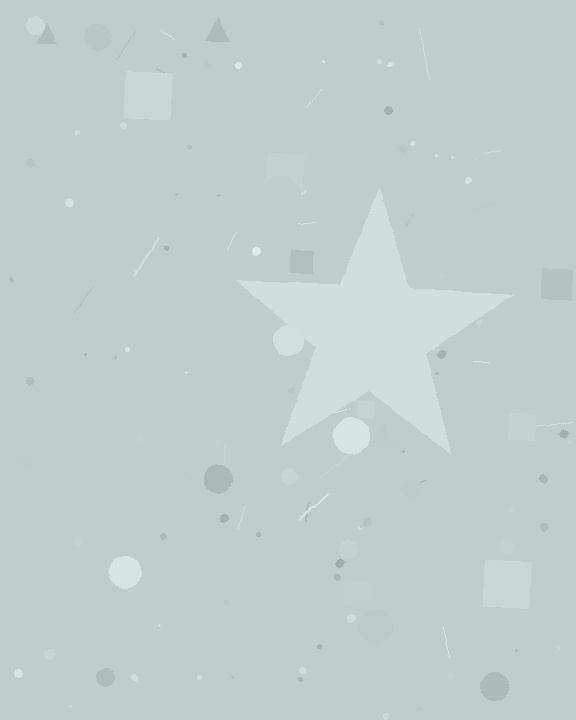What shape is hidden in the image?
A star is hidden in the image.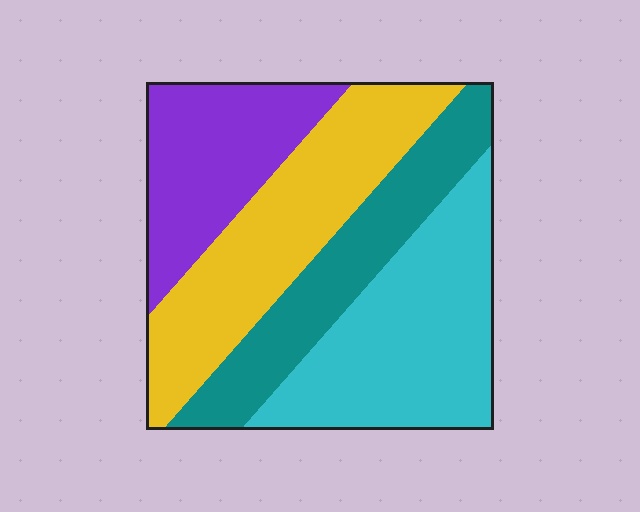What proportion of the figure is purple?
Purple covers 20% of the figure.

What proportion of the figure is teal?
Teal covers around 20% of the figure.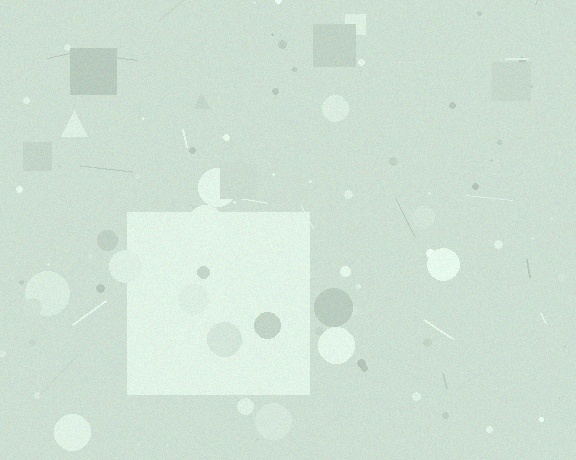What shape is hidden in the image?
A square is hidden in the image.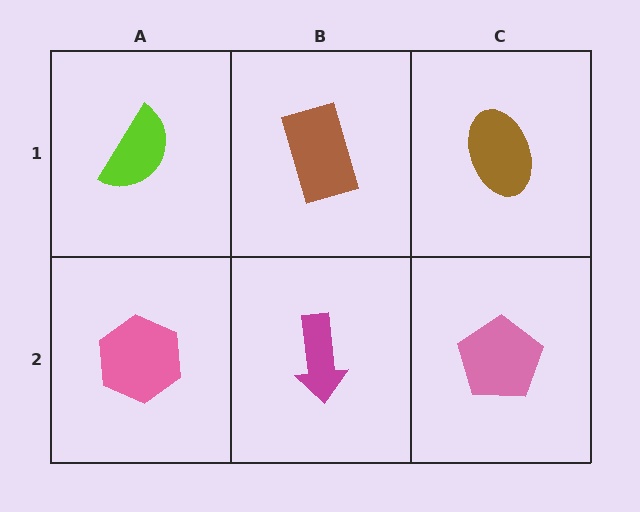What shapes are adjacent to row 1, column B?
A magenta arrow (row 2, column B), a lime semicircle (row 1, column A), a brown ellipse (row 1, column C).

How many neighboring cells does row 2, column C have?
2.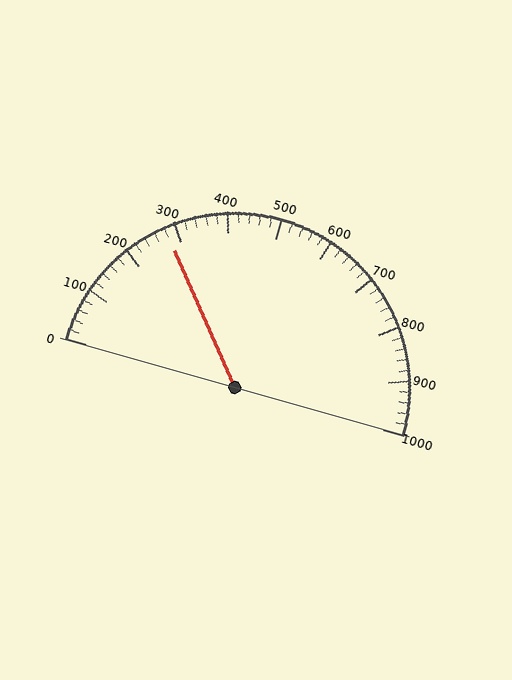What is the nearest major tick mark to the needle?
The nearest major tick mark is 300.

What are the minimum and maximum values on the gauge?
The gauge ranges from 0 to 1000.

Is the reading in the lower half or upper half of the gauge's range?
The reading is in the lower half of the range (0 to 1000).